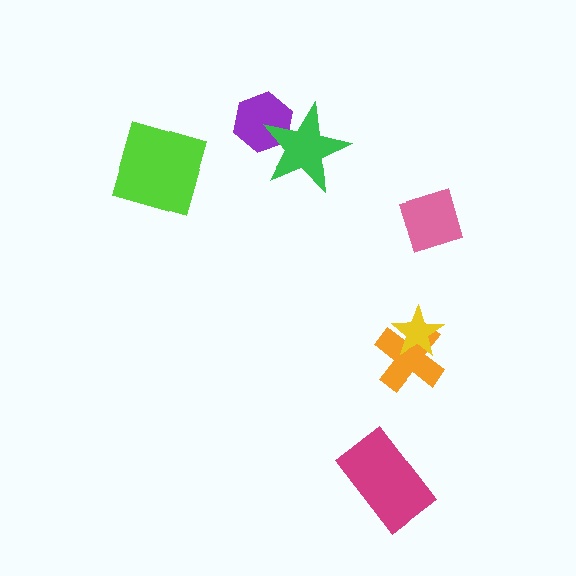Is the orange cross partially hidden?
Yes, it is partially covered by another shape.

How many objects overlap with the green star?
1 object overlaps with the green star.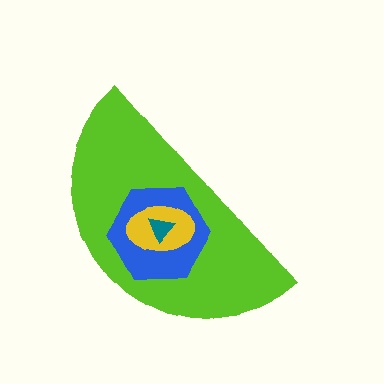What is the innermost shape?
The teal triangle.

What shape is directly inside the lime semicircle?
The blue hexagon.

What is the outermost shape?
The lime semicircle.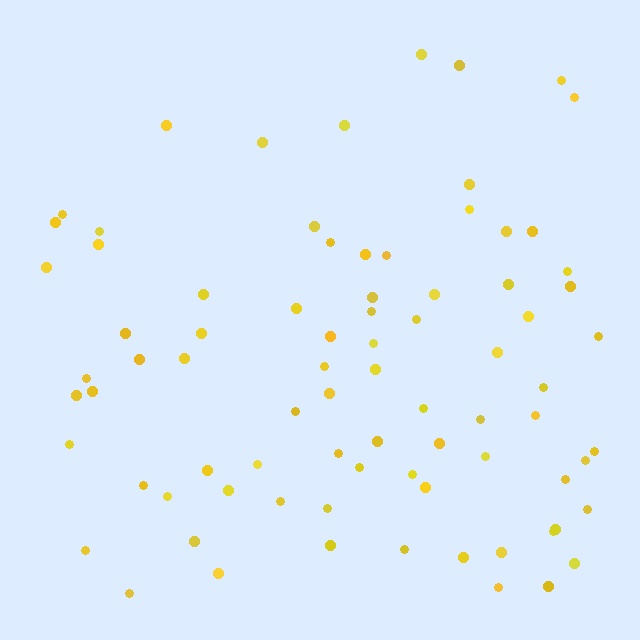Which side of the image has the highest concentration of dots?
The bottom.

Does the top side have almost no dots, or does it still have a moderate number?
Still a moderate number, just noticeably fewer than the bottom.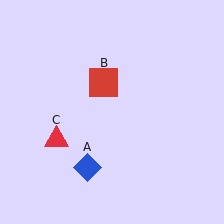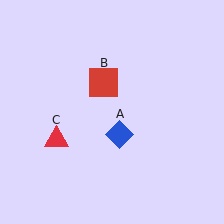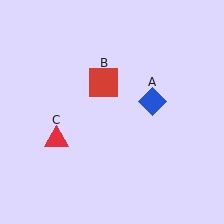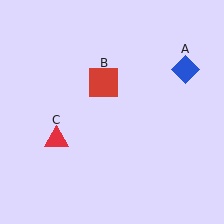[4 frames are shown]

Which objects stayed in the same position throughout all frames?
Red square (object B) and red triangle (object C) remained stationary.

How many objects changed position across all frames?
1 object changed position: blue diamond (object A).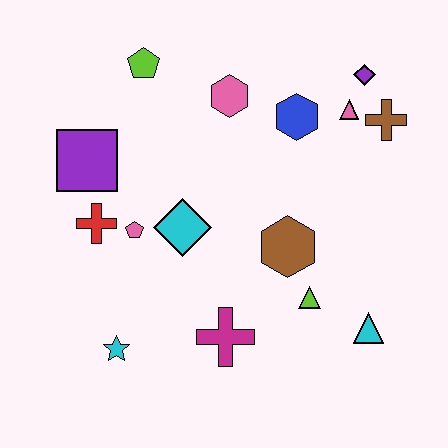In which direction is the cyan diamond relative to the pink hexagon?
The cyan diamond is below the pink hexagon.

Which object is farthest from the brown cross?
The cyan star is farthest from the brown cross.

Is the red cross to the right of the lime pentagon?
No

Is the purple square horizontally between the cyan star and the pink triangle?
No